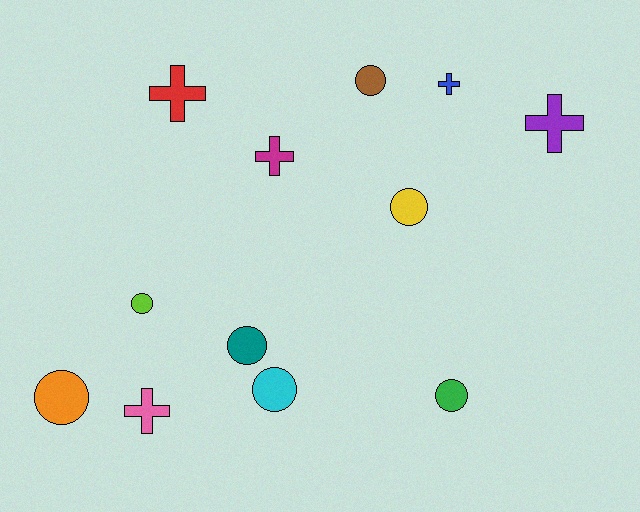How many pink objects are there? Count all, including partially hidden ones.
There is 1 pink object.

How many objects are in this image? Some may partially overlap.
There are 12 objects.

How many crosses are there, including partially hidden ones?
There are 5 crosses.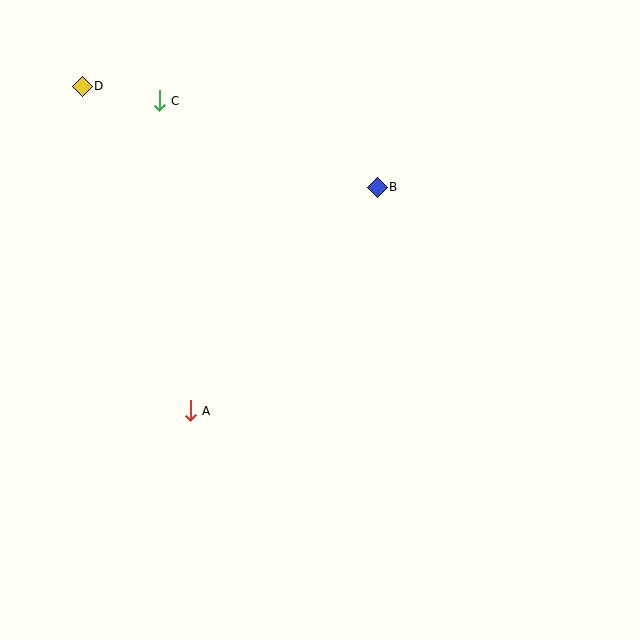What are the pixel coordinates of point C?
Point C is at (159, 101).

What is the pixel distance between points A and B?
The distance between A and B is 291 pixels.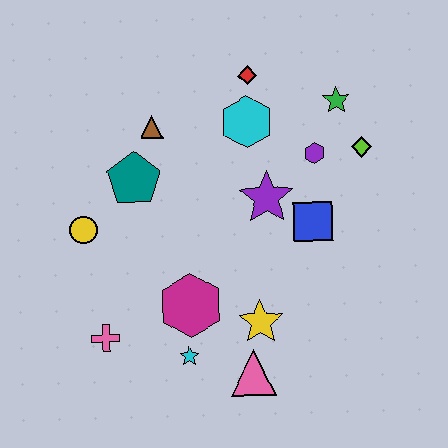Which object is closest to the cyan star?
The magenta hexagon is closest to the cyan star.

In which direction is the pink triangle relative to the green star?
The pink triangle is below the green star.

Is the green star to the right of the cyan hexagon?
Yes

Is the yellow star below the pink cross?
No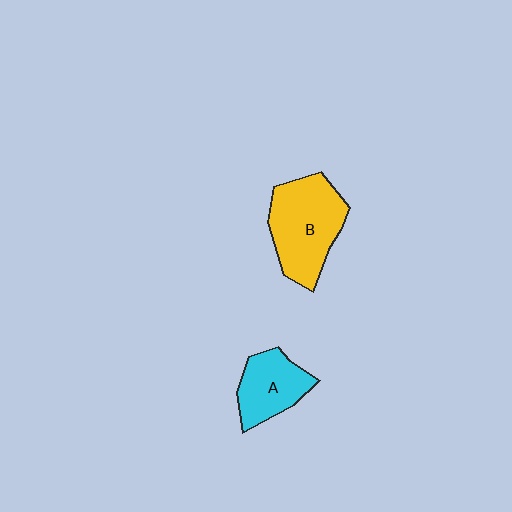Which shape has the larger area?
Shape B (yellow).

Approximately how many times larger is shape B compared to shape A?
Approximately 1.5 times.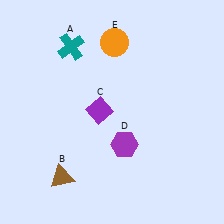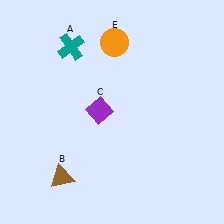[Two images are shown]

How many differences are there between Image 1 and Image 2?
There is 1 difference between the two images.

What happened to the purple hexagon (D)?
The purple hexagon (D) was removed in Image 2. It was in the bottom-right area of Image 1.